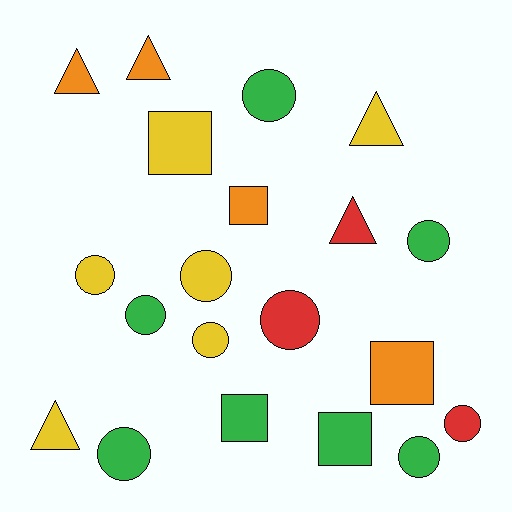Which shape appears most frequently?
Circle, with 10 objects.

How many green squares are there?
There are 2 green squares.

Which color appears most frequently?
Green, with 7 objects.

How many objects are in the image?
There are 20 objects.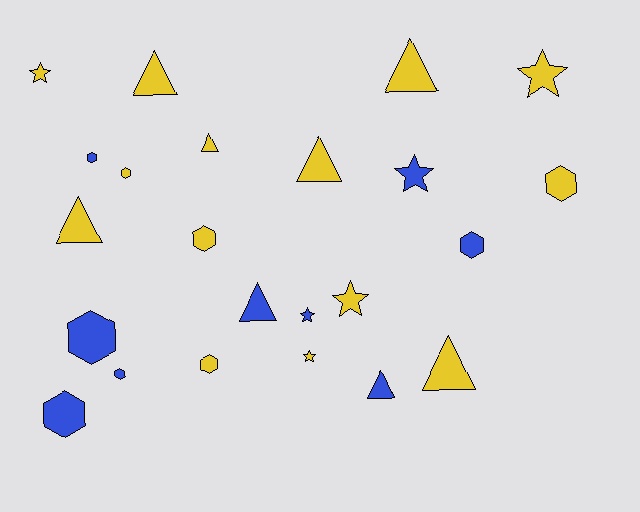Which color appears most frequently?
Yellow, with 14 objects.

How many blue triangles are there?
There are 2 blue triangles.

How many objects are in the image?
There are 23 objects.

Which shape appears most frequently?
Hexagon, with 9 objects.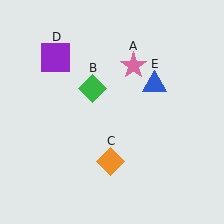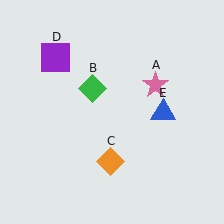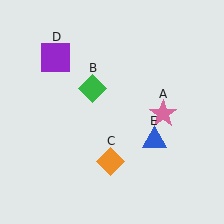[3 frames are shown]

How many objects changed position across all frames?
2 objects changed position: pink star (object A), blue triangle (object E).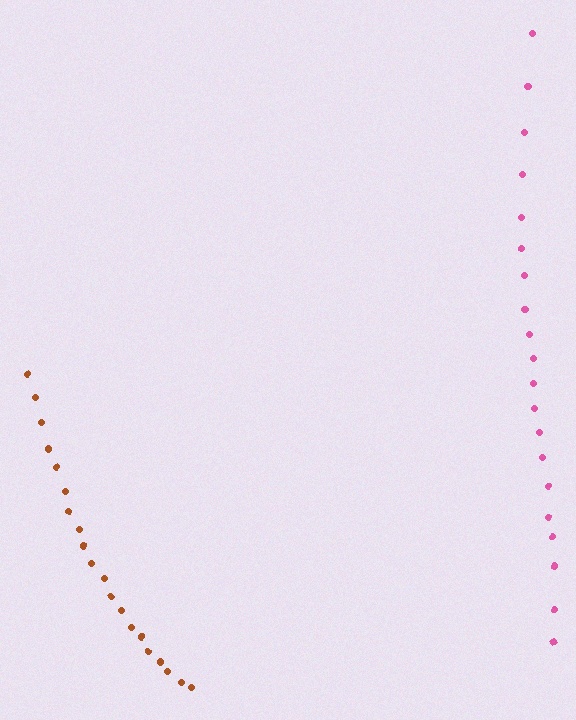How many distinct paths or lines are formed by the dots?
There are 2 distinct paths.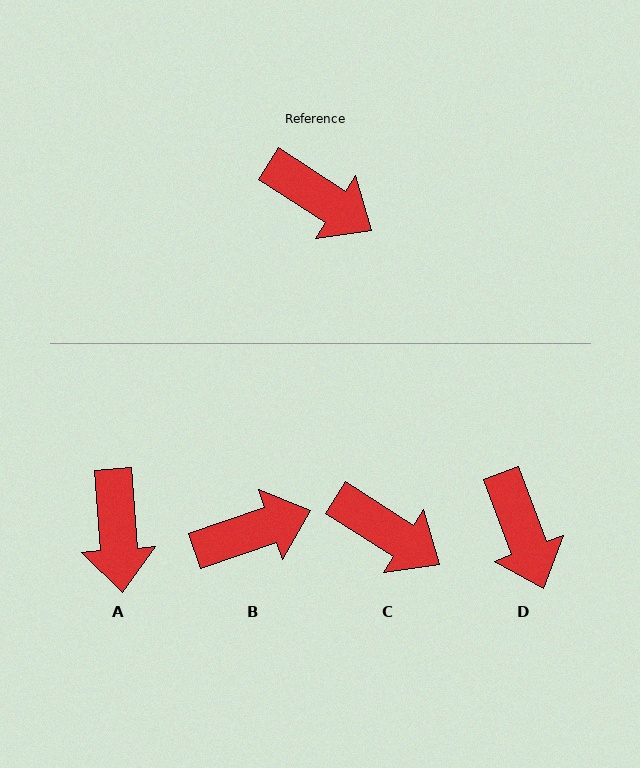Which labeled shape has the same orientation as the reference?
C.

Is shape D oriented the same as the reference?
No, it is off by about 37 degrees.